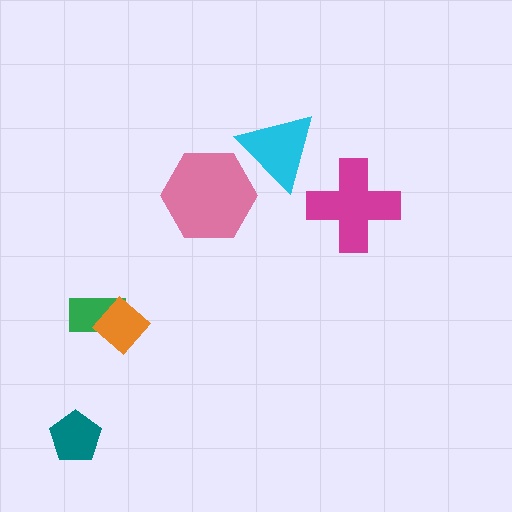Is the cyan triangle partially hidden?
Yes, it is partially covered by another shape.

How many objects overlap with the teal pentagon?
0 objects overlap with the teal pentagon.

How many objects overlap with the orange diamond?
1 object overlaps with the orange diamond.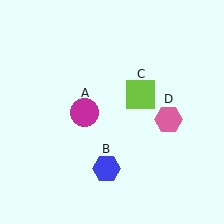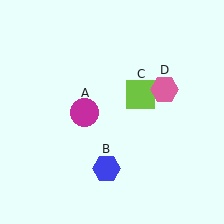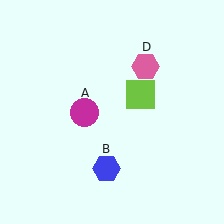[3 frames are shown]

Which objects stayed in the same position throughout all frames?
Magenta circle (object A) and blue hexagon (object B) and lime square (object C) remained stationary.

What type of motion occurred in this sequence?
The pink hexagon (object D) rotated counterclockwise around the center of the scene.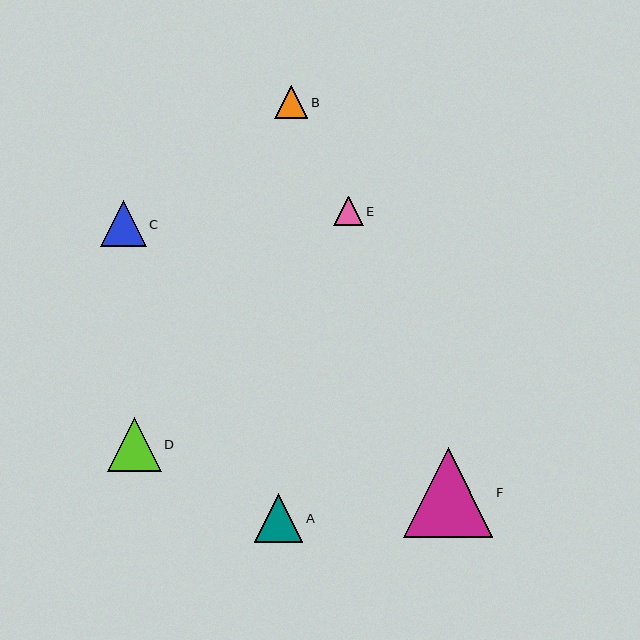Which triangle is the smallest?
Triangle E is the smallest with a size of approximately 30 pixels.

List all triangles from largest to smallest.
From largest to smallest: F, D, A, C, B, E.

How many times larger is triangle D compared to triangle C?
Triangle D is approximately 1.2 times the size of triangle C.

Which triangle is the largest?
Triangle F is the largest with a size of approximately 89 pixels.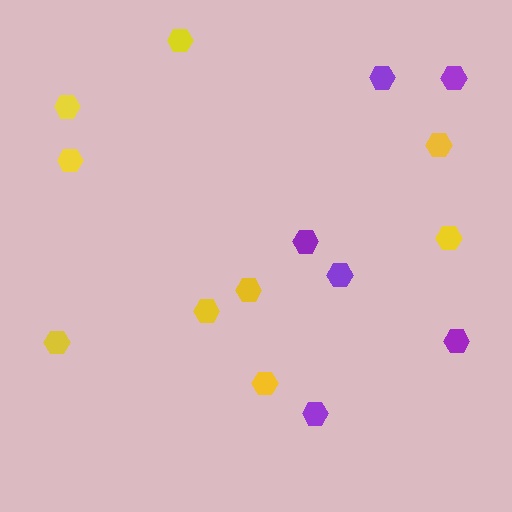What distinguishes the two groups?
There are 2 groups: one group of yellow hexagons (9) and one group of purple hexagons (6).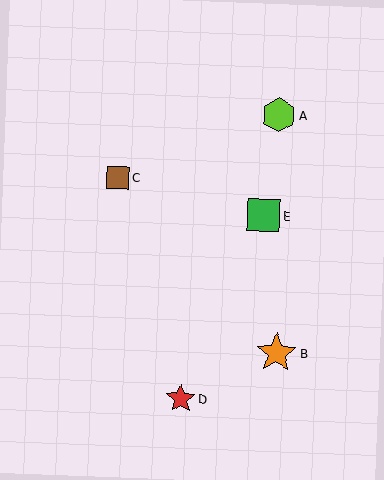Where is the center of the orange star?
The center of the orange star is at (276, 353).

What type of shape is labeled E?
Shape E is a green square.